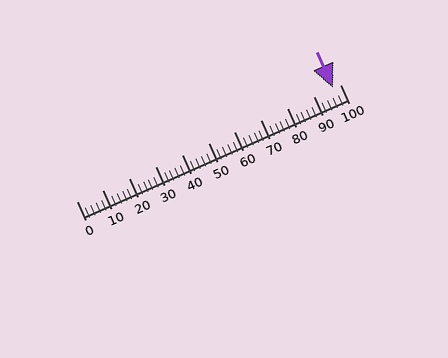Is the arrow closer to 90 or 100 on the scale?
The arrow is closer to 100.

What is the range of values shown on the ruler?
The ruler shows values from 0 to 100.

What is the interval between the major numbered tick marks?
The major tick marks are spaced 10 units apart.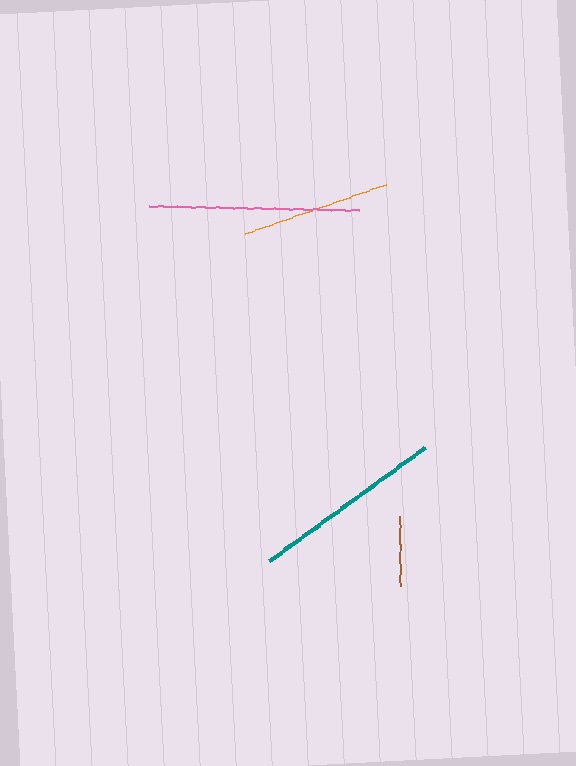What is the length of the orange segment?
The orange segment is approximately 149 pixels long.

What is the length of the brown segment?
The brown segment is approximately 69 pixels long.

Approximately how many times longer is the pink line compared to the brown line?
The pink line is approximately 3.0 times the length of the brown line.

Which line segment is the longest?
The pink line is the longest at approximately 211 pixels.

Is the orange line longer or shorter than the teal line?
The teal line is longer than the orange line.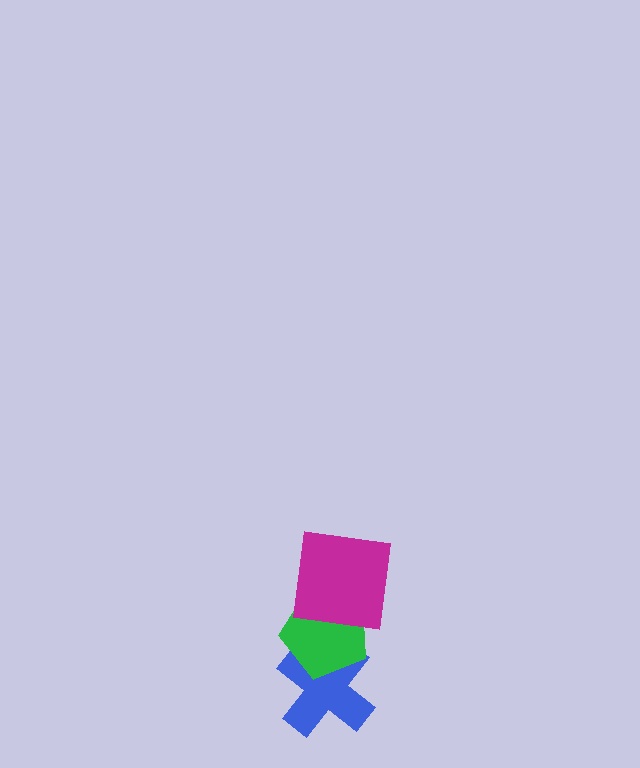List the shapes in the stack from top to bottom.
From top to bottom: the magenta square, the green pentagon, the blue cross.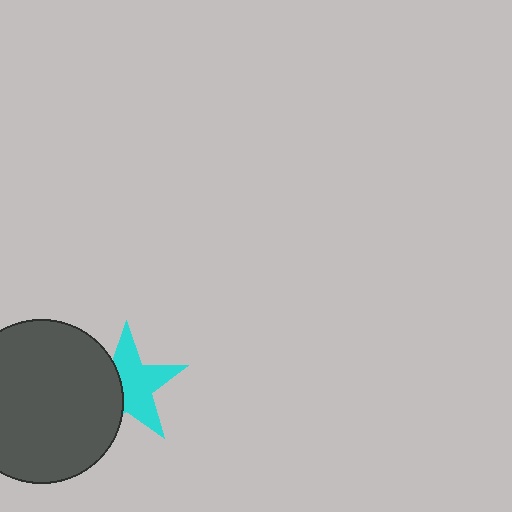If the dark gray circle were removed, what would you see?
You would see the complete cyan star.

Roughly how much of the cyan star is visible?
About half of it is visible (roughly 61%).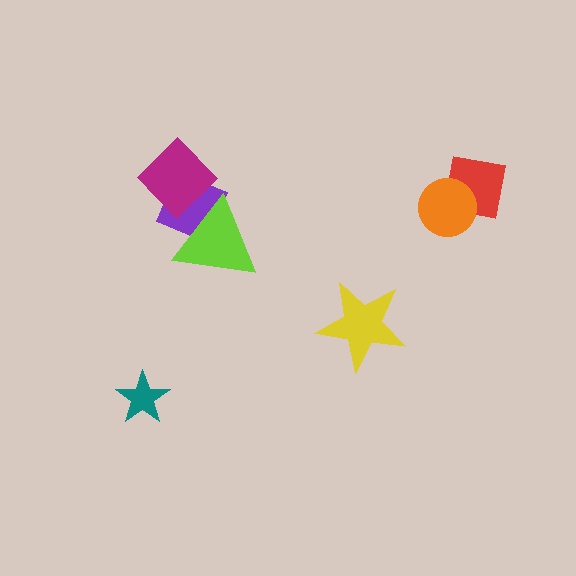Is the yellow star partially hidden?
No, no other shape covers it.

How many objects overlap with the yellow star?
0 objects overlap with the yellow star.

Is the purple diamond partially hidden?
Yes, it is partially covered by another shape.